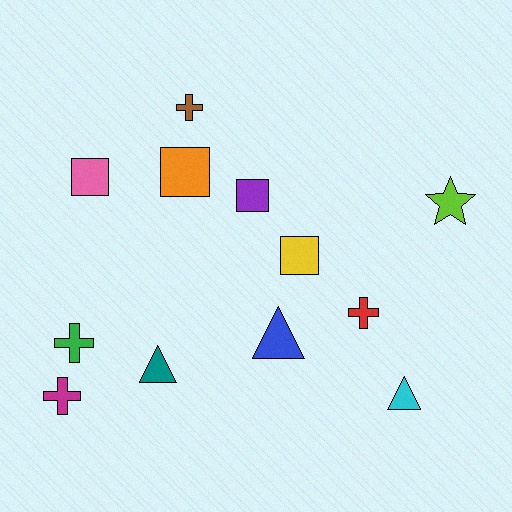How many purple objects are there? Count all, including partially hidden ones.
There is 1 purple object.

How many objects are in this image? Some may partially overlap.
There are 12 objects.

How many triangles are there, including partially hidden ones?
There are 3 triangles.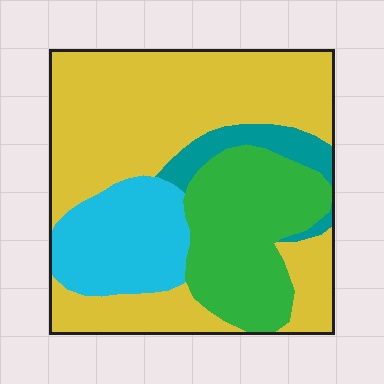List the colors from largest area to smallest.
From largest to smallest: yellow, green, cyan, teal.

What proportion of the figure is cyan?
Cyan covers around 15% of the figure.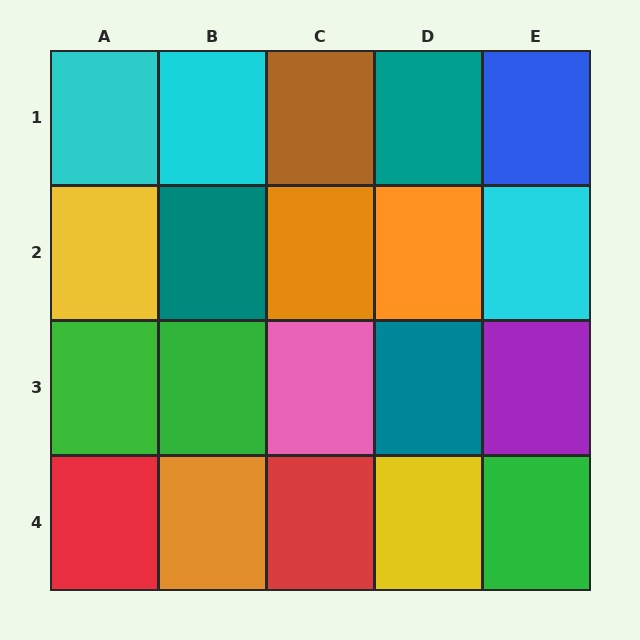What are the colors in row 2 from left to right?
Yellow, teal, orange, orange, cyan.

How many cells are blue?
1 cell is blue.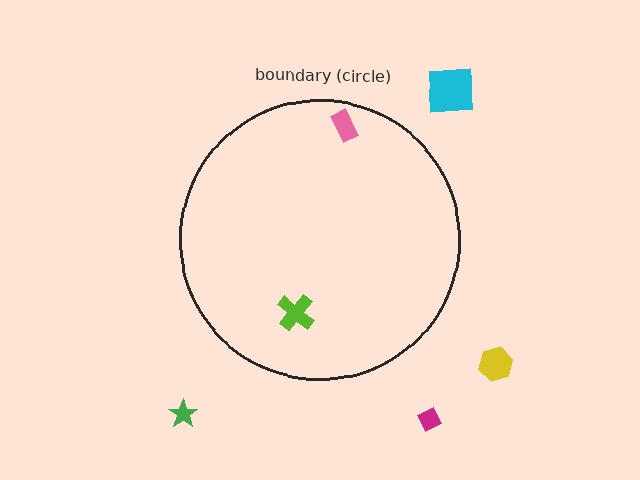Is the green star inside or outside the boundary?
Outside.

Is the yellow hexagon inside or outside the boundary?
Outside.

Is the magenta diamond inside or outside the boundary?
Outside.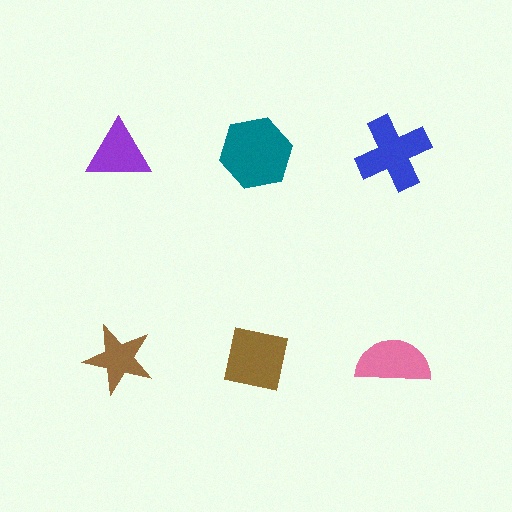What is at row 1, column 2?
A teal hexagon.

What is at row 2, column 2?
A brown square.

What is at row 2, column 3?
A pink semicircle.